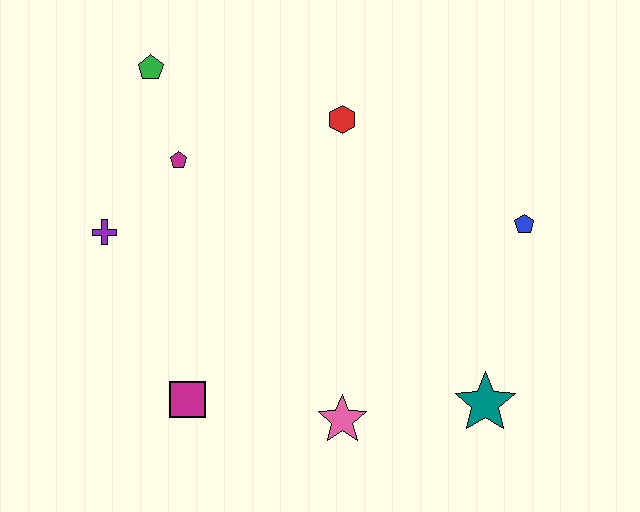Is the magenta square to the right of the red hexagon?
No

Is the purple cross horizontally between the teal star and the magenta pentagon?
No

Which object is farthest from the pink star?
The green pentagon is farthest from the pink star.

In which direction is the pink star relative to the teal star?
The pink star is to the left of the teal star.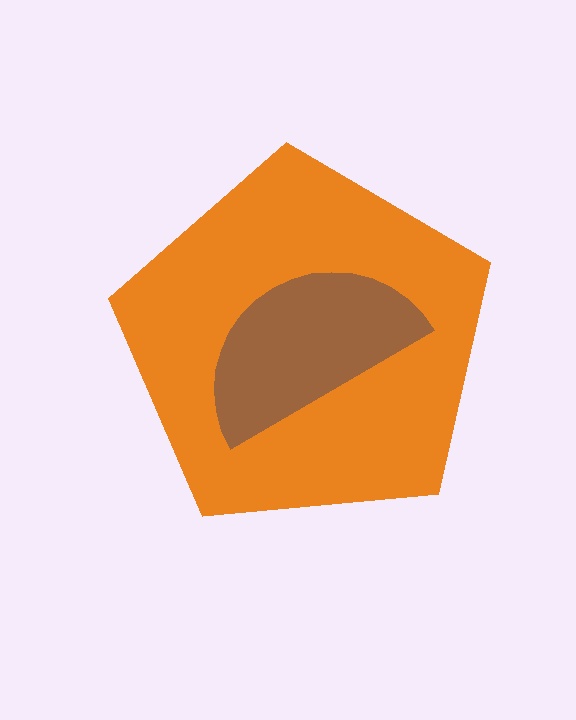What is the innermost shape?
The brown semicircle.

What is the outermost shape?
The orange pentagon.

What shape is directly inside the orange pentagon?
The brown semicircle.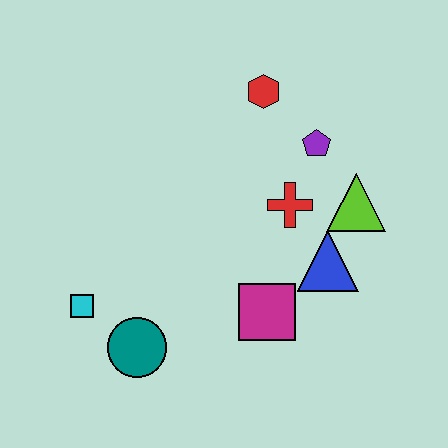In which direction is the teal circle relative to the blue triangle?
The teal circle is to the left of the blue triangle.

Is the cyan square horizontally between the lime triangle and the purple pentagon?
No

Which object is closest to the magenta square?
The blue triangle is closest to the magenta square.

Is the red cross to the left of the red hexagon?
No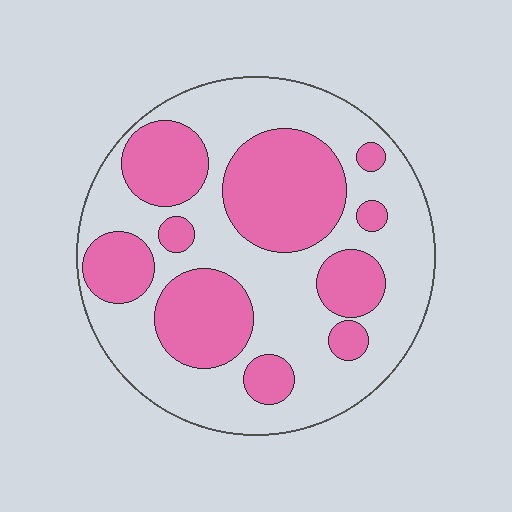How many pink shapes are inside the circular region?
10.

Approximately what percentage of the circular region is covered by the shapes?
Approximately 40%.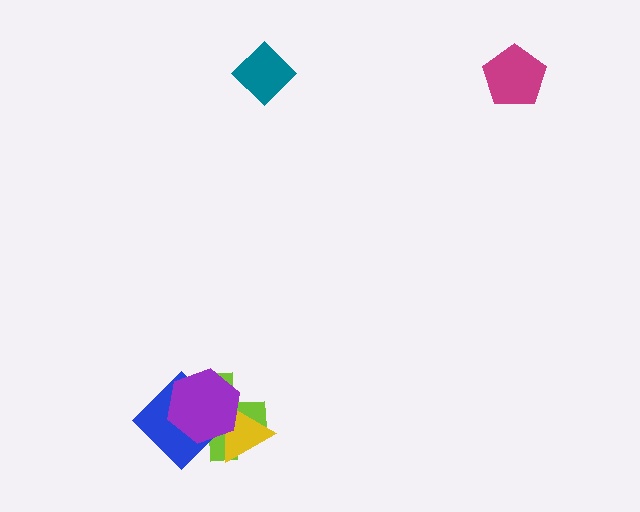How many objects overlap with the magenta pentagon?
0 objects overlap with the magenta pentagon.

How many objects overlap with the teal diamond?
0 objects overlap with the teal diamond.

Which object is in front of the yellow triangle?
The purple hexagon is in front of the yellow triangle.